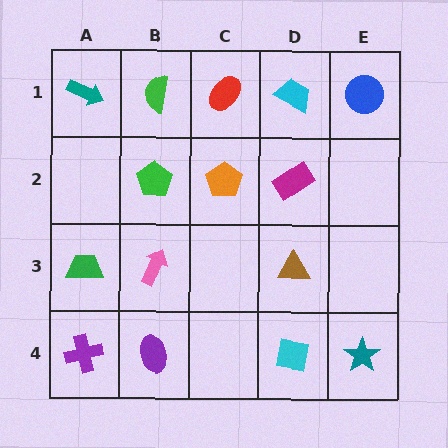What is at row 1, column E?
A blue circle.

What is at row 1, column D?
A cyan trapezoid.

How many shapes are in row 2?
3 shapes.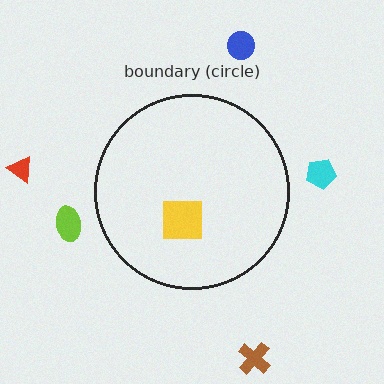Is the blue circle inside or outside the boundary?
Outside.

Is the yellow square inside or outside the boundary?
Inside.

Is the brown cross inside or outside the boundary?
Outside.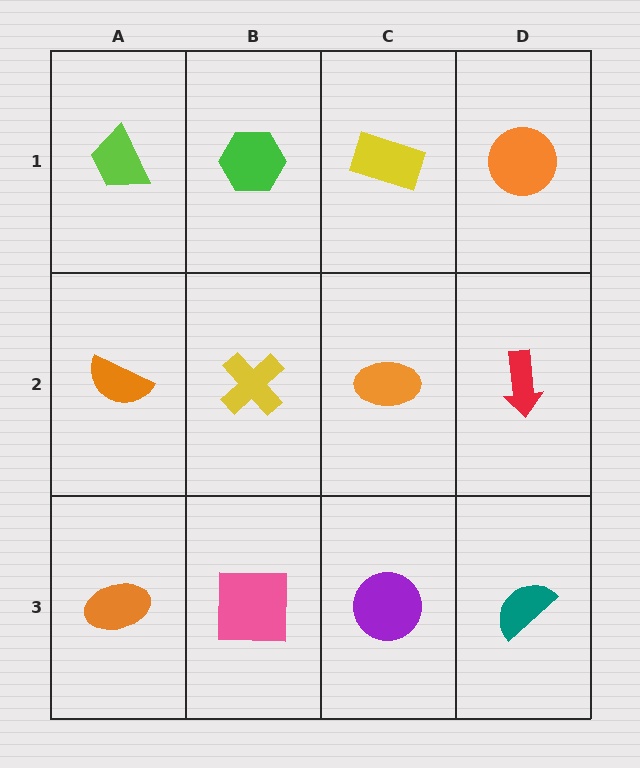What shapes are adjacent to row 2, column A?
A lime trapezoid (row 1, column A), an orange ellipse (row 3, column A), a yellow cross (row 2, column B).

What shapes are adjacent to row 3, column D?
A red arrow (row 2, column D), a purple circle (row 3, column C).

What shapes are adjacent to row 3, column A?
An orange semicircle (row 2, column A), a pink square (row 3, column B).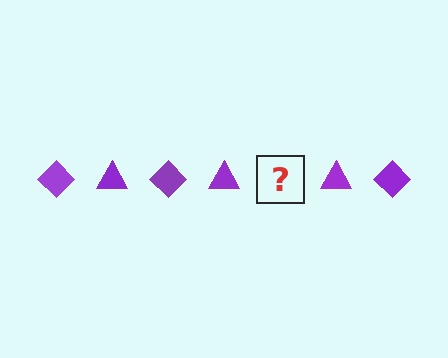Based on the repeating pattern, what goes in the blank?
The blank should be a purple diamond.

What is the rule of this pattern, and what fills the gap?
The rule is that the pattern cycles through diamond, triangle shapes in purple. The gap should be filled with a purple diamond.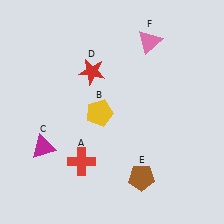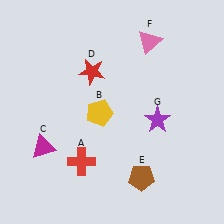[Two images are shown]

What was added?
A purple star (G) was added in Image 2.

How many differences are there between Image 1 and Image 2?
There is 1 difference between the two images.